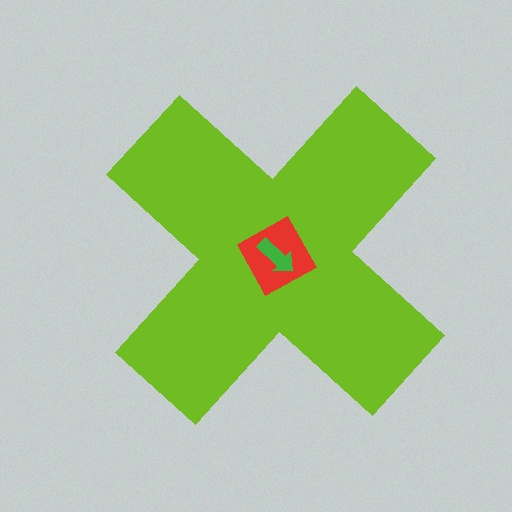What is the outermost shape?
The lime cross.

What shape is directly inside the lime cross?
The red square.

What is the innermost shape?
The green arrow.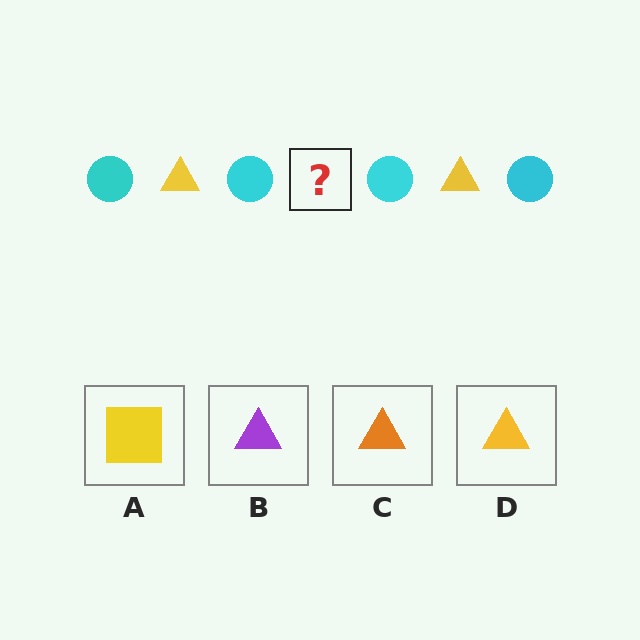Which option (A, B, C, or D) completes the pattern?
D.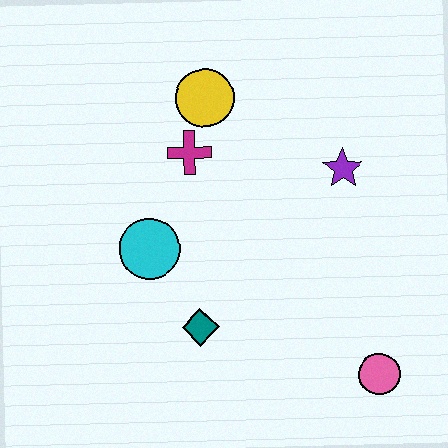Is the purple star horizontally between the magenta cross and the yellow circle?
No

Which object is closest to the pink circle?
The teal diamond is closest to the pink circle.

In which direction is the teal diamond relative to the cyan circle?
The teal diamond is below the cyan circle.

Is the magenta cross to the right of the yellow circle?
No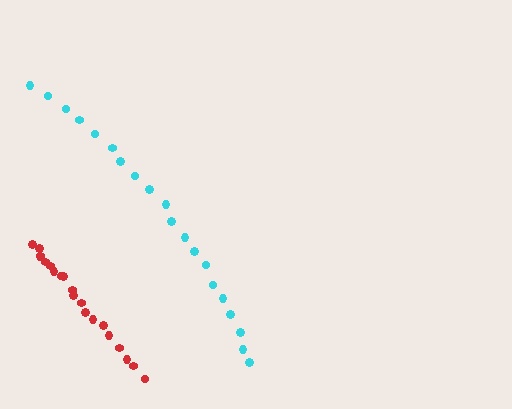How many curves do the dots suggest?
There are 2 distinct paths.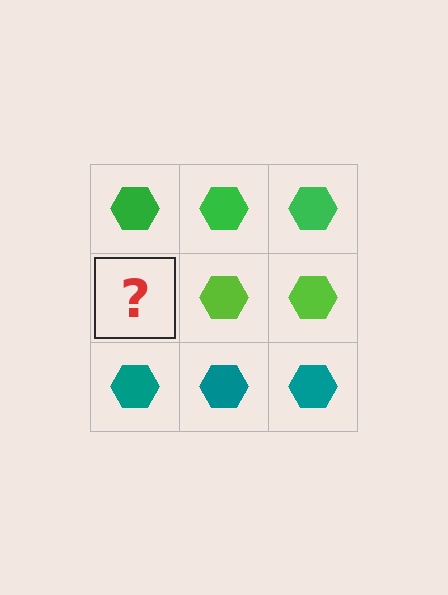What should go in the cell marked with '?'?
The missing cell should contain a lime hexagon.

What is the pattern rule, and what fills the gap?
The rule is that each row has a consistent color. The gap should be filled with a lime hexagon.